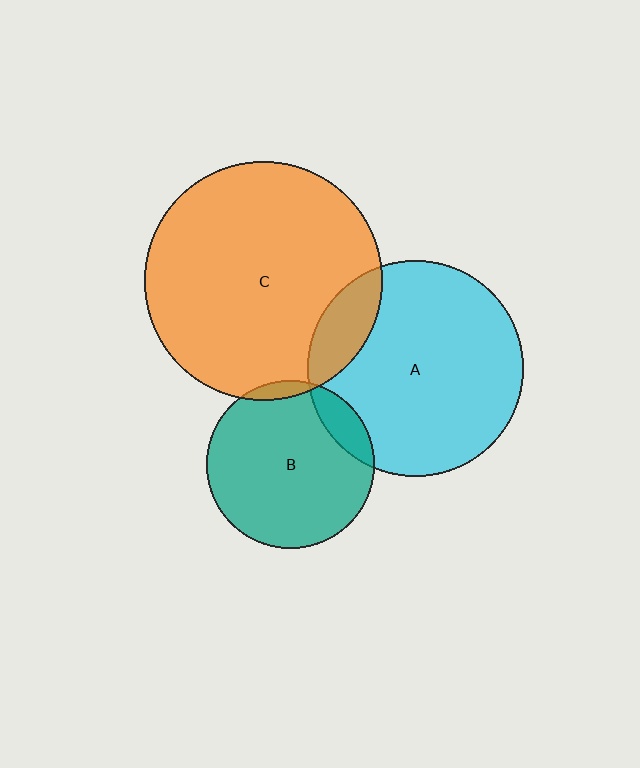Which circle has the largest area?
Circle C (orange).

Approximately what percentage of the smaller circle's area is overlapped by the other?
Approximately 5%.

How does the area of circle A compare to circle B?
Approximately 1.6 times.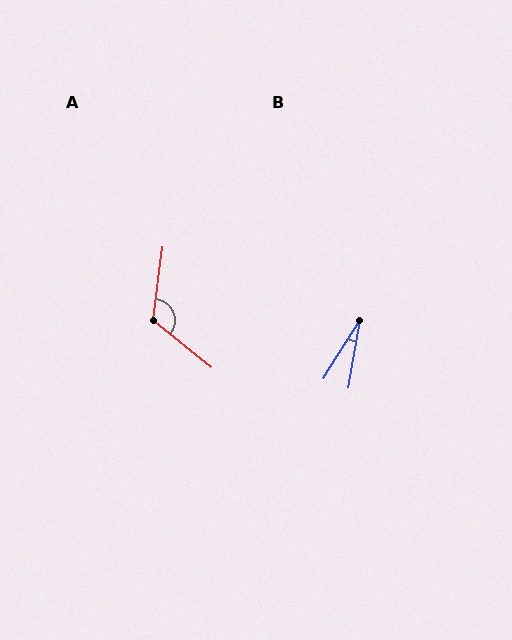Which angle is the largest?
A, at approximately 121 degrees.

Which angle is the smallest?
B, at approximately 22 degrees.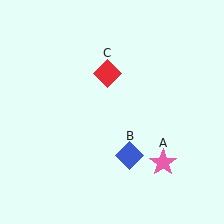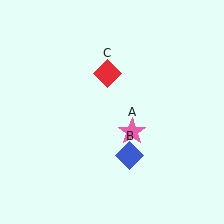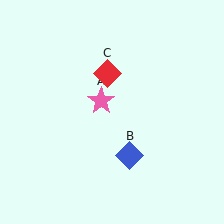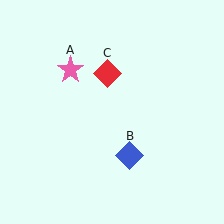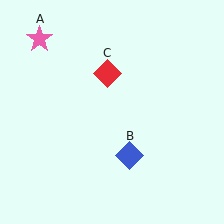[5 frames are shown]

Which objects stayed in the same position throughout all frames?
Blue diamond (object B) and red diamond (object C) remained stationary.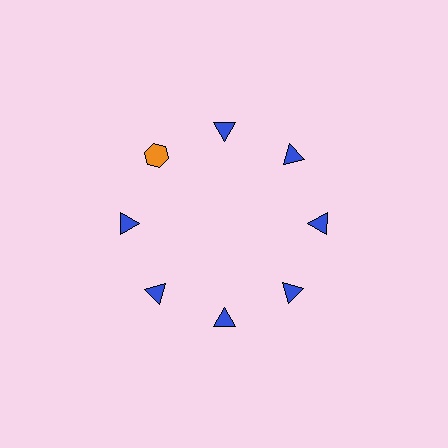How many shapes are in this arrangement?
There are 8 shapes arranged in a ring pattern.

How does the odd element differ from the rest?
It differs in both color (orange instead of blue) and shape (hexagon instead of triangle).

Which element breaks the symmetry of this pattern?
The orange hexagon at roughly the 10 o'clock position breaks the symmetry. All other shapes are blue triangles.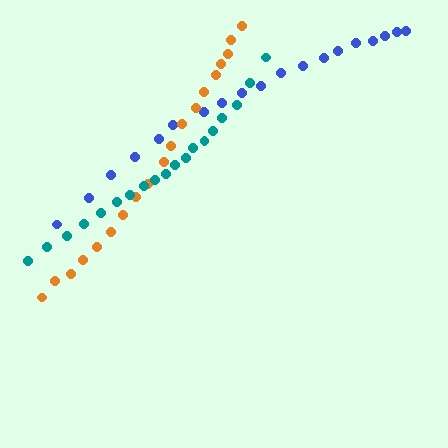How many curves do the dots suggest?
There are 3 distinct paths.